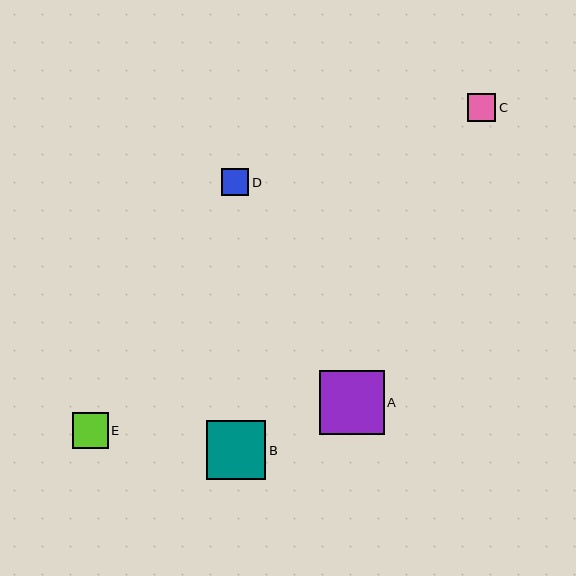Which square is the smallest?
Square D is the smallest with a size of approximately 27 pixels.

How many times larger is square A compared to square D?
Square A is approximately 2.4 times the size of square D.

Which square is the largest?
Square A is the largest with a size of approximately 65 pixels.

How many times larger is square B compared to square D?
Square B is approximately 2.2 times the size of square D.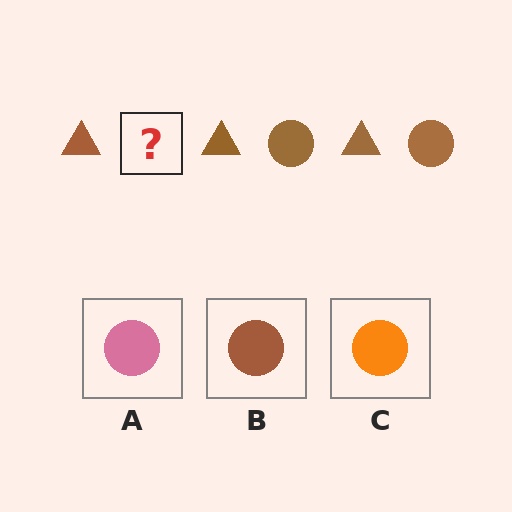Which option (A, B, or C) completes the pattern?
B.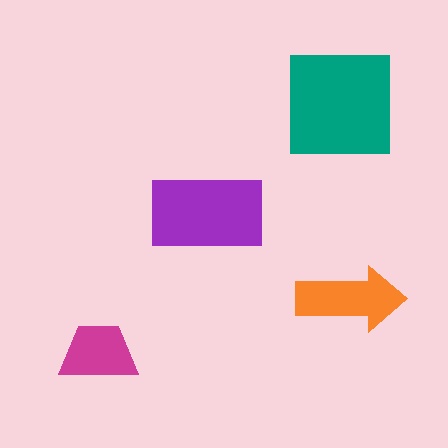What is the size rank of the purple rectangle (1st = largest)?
2nd.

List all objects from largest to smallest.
The teal square, the purple rectangle, the orange arrow, the magenta trapezoid.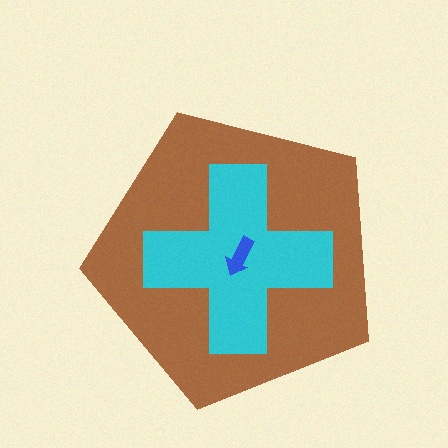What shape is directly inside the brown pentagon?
The cyan cross.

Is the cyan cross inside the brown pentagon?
Yes.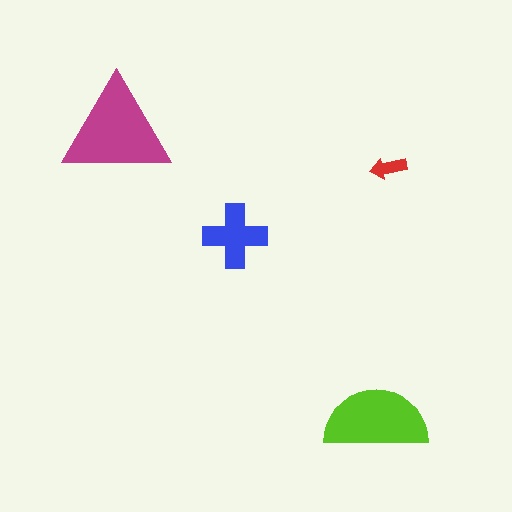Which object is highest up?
The magenta triangle is topmost.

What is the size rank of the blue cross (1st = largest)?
3rd.